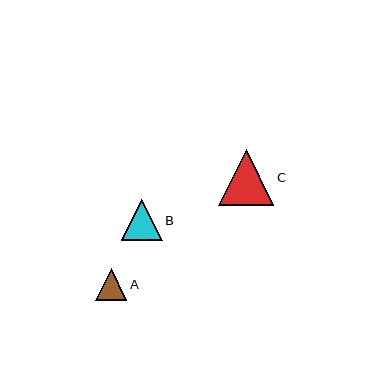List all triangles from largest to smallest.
From largest to smallest: C, B, A.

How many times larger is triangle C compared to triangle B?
Triangle C is approximately 1.4 times the size of triangle B.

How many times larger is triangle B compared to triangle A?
Triangle B is approximately 1.3 times the size of triangle A.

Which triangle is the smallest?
Triangle A is the smallest with a size of approximately 32 pixels.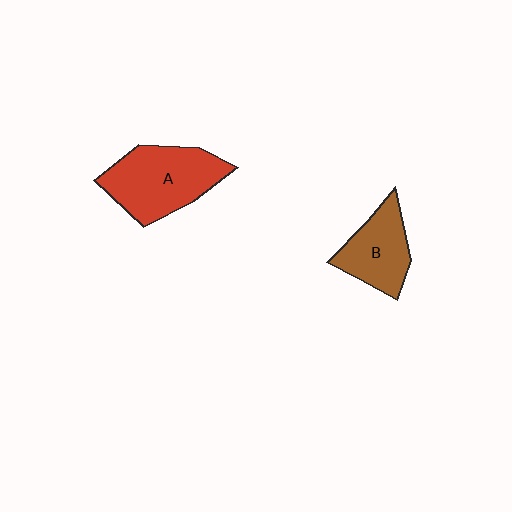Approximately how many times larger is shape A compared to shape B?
Approximately 1.5 times.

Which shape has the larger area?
Shape A (red).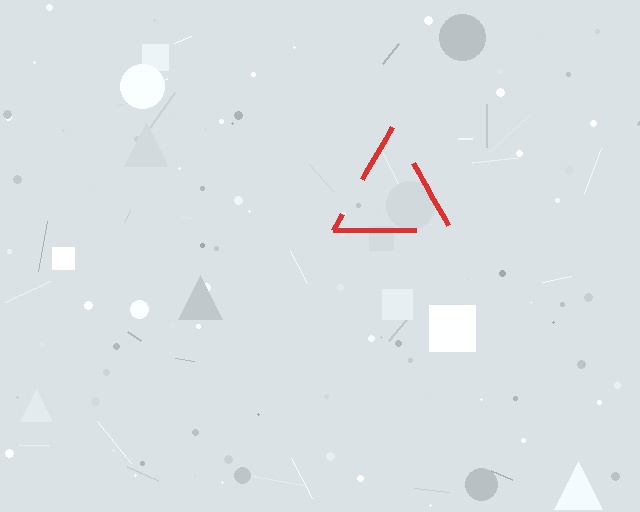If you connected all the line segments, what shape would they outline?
They would outline a triangle.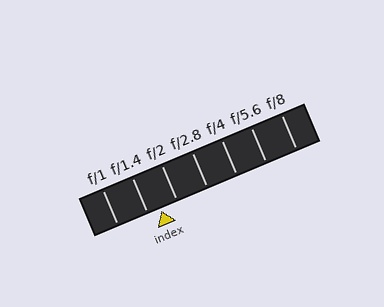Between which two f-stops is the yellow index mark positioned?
The index mark is between f/1.4 and f/2.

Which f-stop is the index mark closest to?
The index mark is closest to f/1.4.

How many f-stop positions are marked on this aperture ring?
There are 7 f-stop positions marked.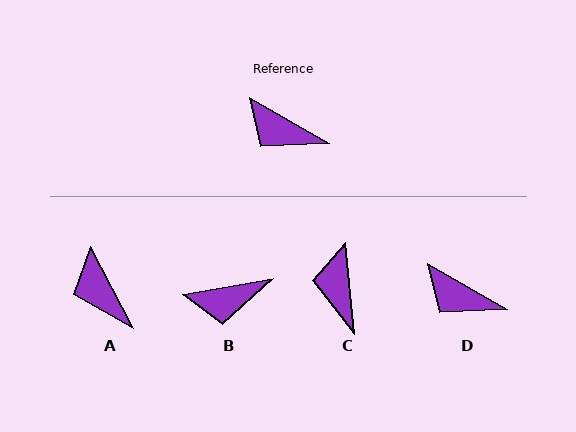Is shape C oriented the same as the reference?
No, it is off by about 55 degrees.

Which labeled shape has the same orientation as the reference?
D.